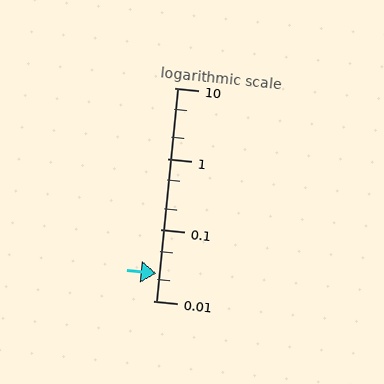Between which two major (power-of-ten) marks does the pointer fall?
The pointer is between 0.01 and 0.1.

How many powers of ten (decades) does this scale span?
The scale spans 3 decades, from 0.01 to 10.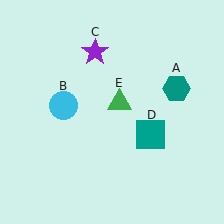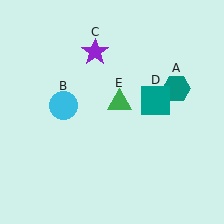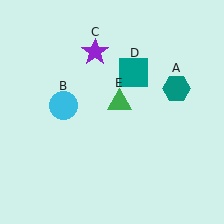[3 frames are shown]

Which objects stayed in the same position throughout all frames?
Teal hexagon (object A) and cyan circle (object B) and purple star (object C) and green triangle (object E) remained stationary.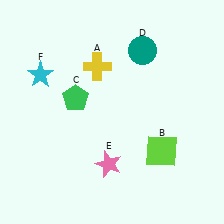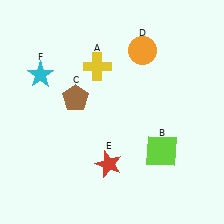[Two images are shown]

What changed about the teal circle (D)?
In Image 1, D is teal. In Image 2, it changed to orange.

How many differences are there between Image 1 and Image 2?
There are 3 differences between the two images.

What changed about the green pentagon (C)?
In Image 1, C is green. In Image 2, it changed to brown.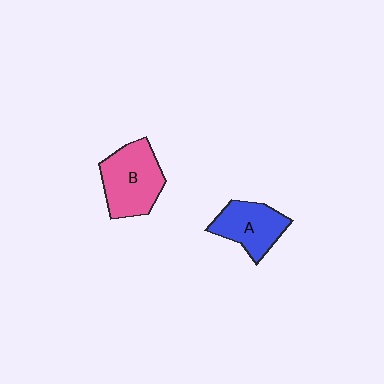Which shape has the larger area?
Shape B (pink).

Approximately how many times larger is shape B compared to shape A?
Approximately 1.3 times.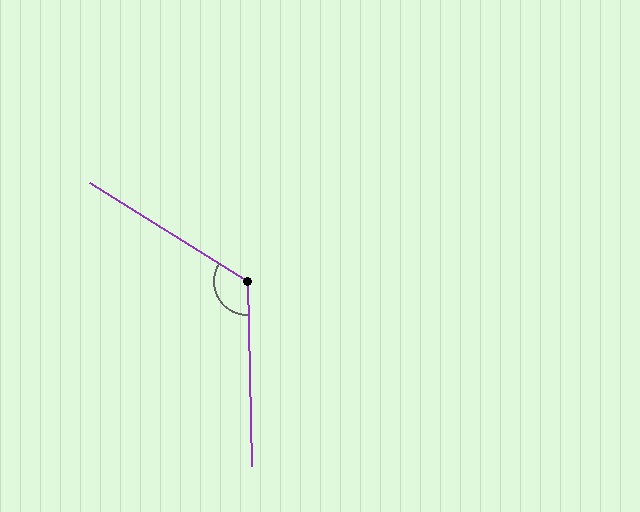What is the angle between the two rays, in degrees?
Approximately 123 degrees.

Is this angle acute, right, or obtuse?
It is obtuse.